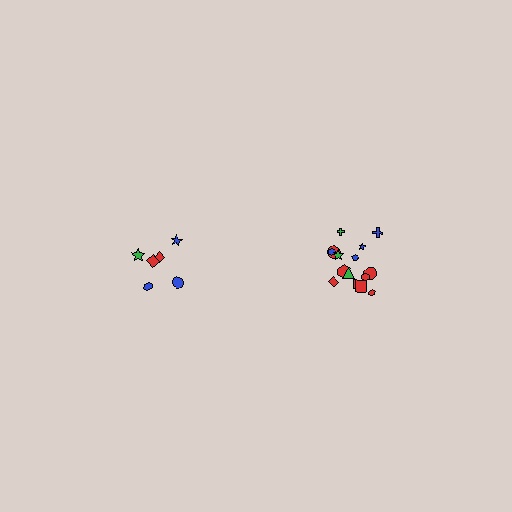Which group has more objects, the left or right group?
The right group.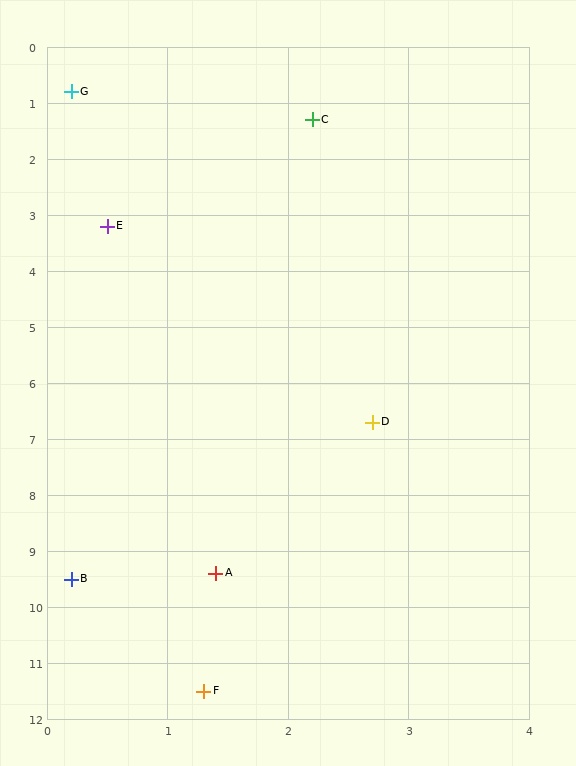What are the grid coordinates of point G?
Point G is at approximately (0.2, 0.8).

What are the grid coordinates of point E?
Point E is at approximately (0.5, 3.2).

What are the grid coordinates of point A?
Point A is at approximately (1.4, 9.4).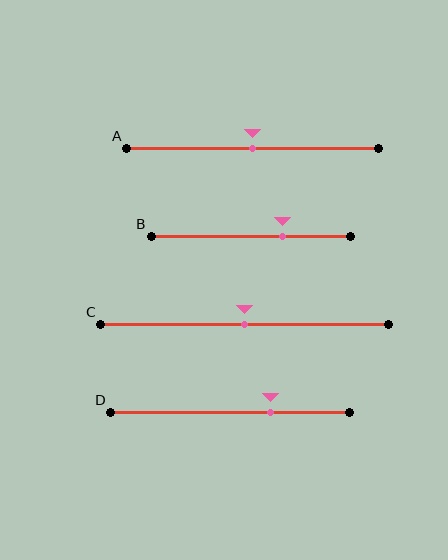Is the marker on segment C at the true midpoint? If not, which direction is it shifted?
Yes, the marker on segment C is at the true midpoint.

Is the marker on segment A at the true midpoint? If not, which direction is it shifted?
Yes, the marker on segment A is at the true midpoint.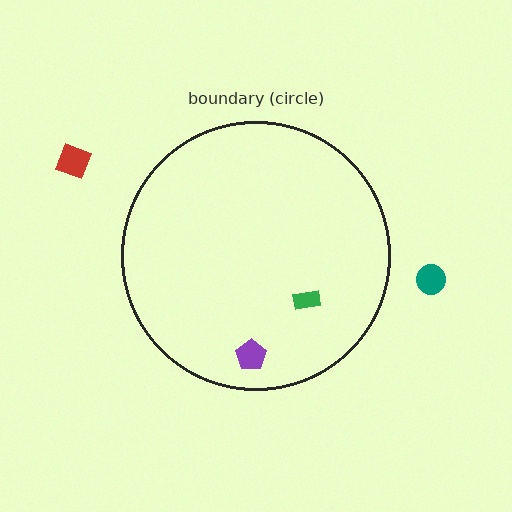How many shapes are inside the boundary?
2 inside, 2 outside.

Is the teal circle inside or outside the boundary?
Outside.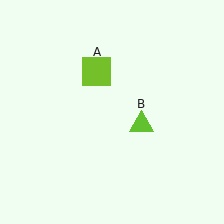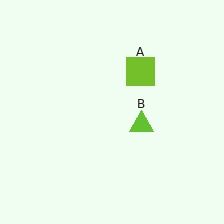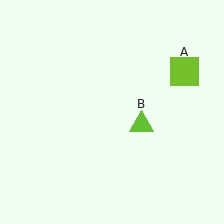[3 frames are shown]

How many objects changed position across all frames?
1 object changed position: lime square (object A).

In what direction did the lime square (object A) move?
The lime square (object A) moved right.